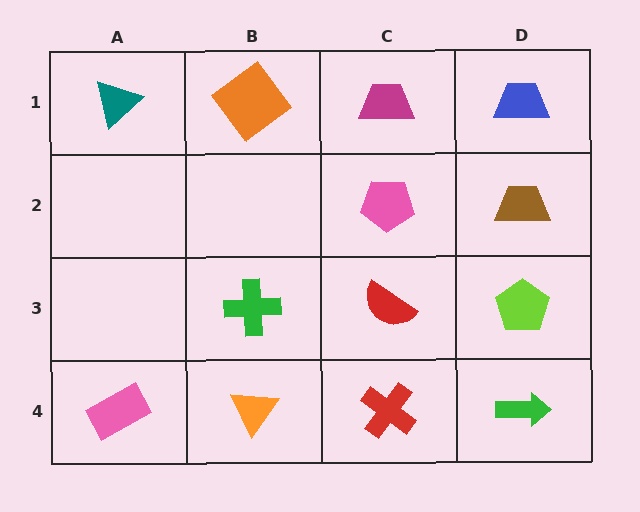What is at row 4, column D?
A green arrow.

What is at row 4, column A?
A pink rectangle.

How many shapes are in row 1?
4 shapes.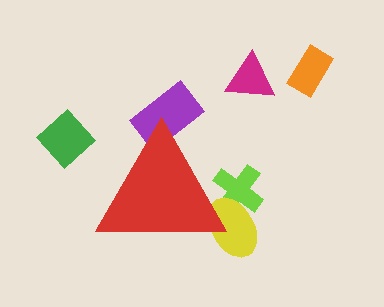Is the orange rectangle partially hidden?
No, the orange rectangle is fully visible.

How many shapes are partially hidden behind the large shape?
3 shapes are partially hidden.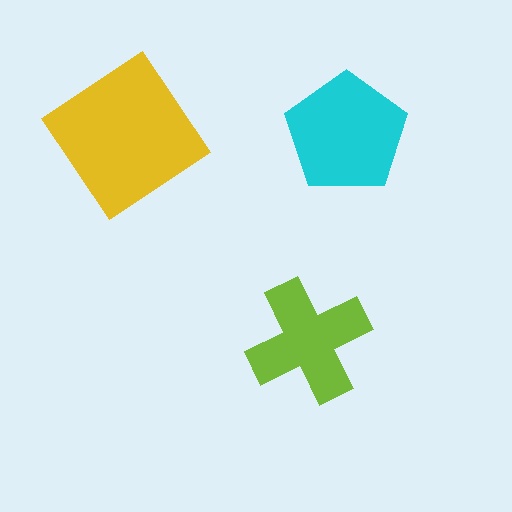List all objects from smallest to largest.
The lime cross, the cyan pentagon, the yellow diamond.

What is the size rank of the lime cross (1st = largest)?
3rd.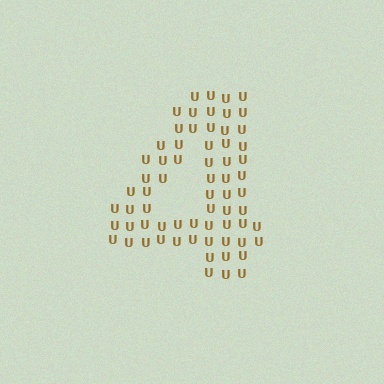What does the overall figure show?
The overall figure shows the digit 4.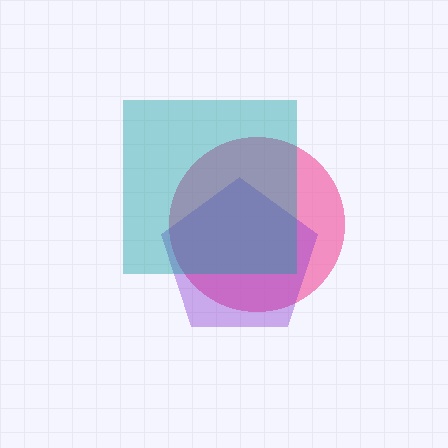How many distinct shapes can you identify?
There are 3 distinct shapes: a pink circle, a purple pentagon, a teal square.